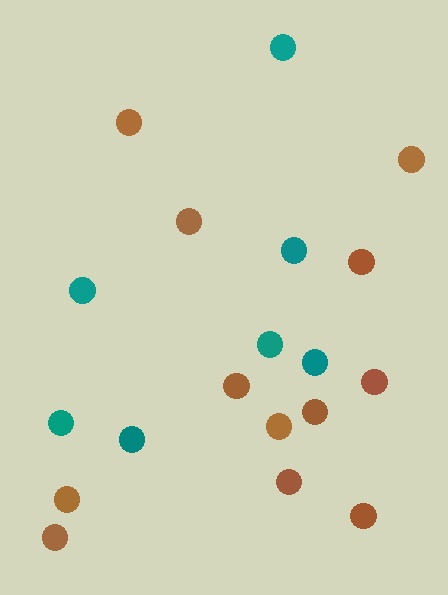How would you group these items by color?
There are 2 groups: one group of teal circles (7) and one group of brown circles (12).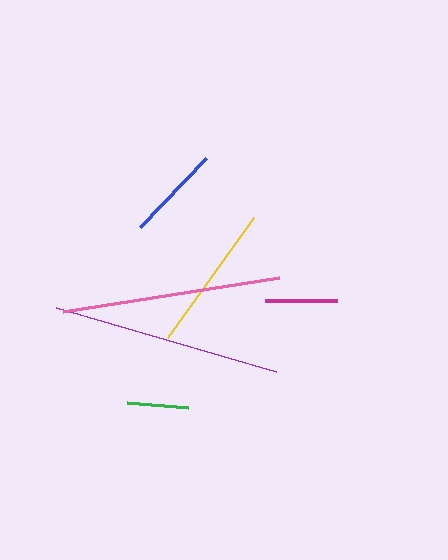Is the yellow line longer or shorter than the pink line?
The pink line is longer than the yellow line.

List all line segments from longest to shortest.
From longest to shortest: purple, pink, yellow, blue, magenta, green.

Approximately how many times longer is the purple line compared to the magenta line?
The purple line is approximately 3.2 times the length of the magenta line.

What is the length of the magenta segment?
The magenta segment is approximately 72 pixels long.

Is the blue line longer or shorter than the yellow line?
The yellow line is longer than the blue line.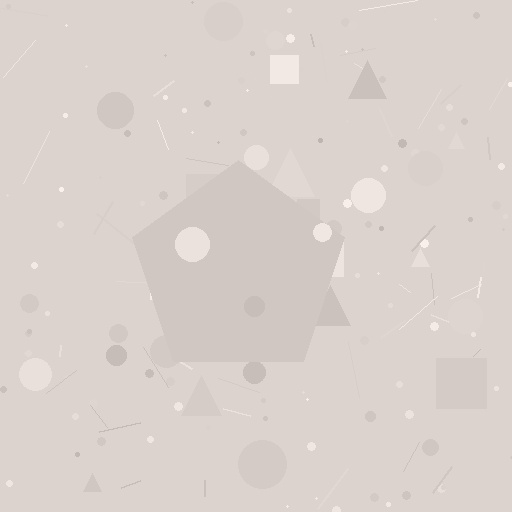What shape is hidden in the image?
A pentagon is hidden in the image.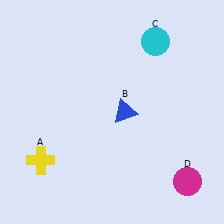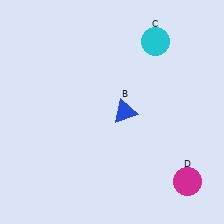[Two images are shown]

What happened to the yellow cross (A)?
The yellow cross (A) was removed in Image 2. It was in the bottom-left area of Image 1.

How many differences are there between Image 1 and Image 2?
There is 1 difference between the two images.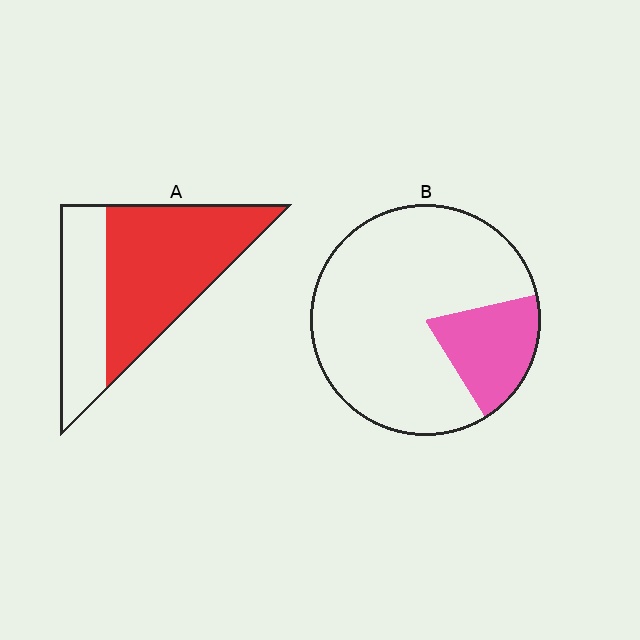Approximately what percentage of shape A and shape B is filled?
A is approximately 65% and B is approximately 20%.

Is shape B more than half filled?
No.